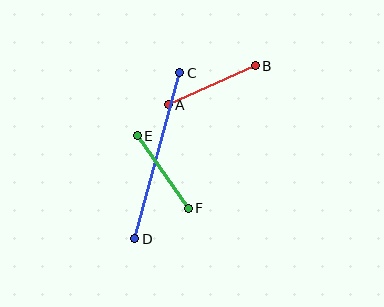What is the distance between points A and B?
The distance is approximately 95 pixels.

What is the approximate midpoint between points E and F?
The midpoint is at approximately (163, 172) pixels.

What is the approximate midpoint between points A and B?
The midpoint is at approximately (212, 85) pixels.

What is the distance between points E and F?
The distance is approximately 88 pixels.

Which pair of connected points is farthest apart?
Points C and D are farthest apart.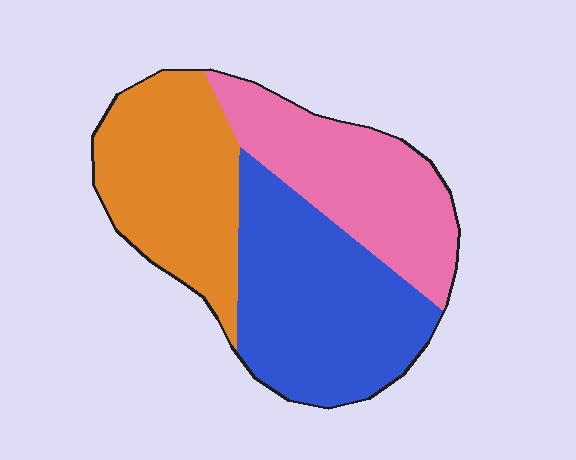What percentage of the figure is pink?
Pink covers roughly 30% of the figure.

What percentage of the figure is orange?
Orange covers around 30% of the figure.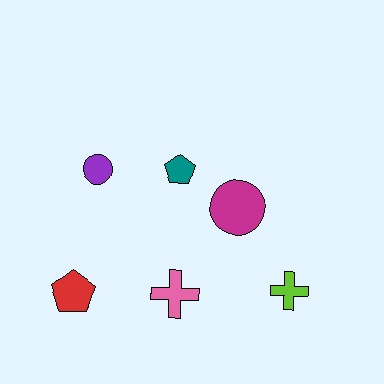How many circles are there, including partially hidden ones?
There are 2 circles.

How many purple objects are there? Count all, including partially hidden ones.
There is 1 purple object.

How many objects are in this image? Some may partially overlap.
There are 6 objects.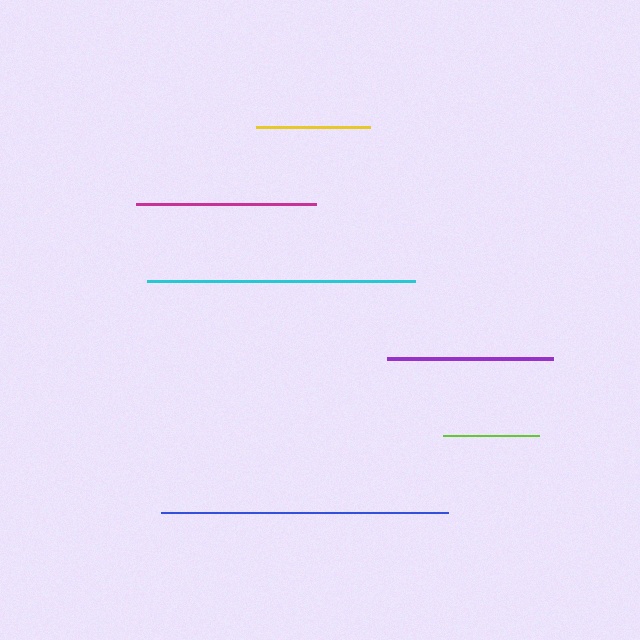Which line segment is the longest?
The blue line is the longest at approximately 286 pixels.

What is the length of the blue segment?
The blue segment is approximately 286 pixels long.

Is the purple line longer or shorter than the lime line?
The purple line is longer than the lime line.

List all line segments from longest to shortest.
From longest to shortest: blue, cyan, magenta, purple, yellow, lime.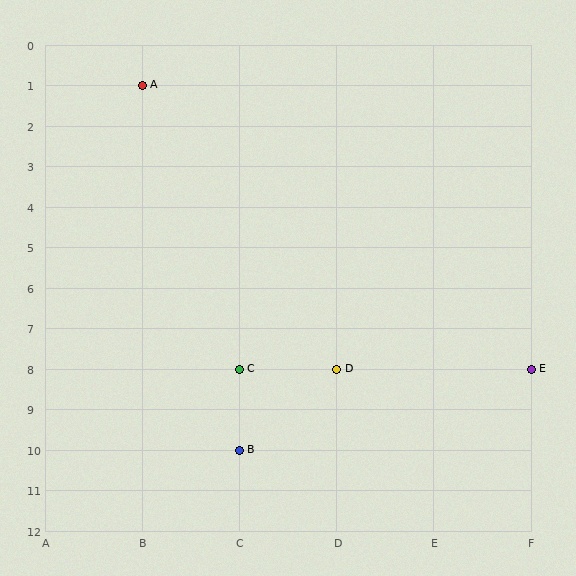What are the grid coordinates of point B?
Point B is at grid coordinates (C, 10).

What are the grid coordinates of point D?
Point D is at grid coordinates (D, 8).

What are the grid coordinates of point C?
Point C is at grid coordinates (C, 8).